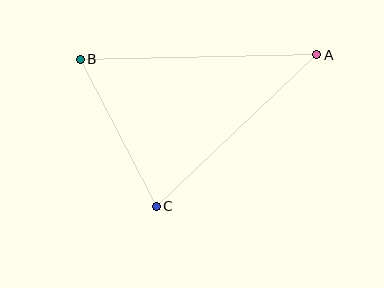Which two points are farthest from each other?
Points A and B are farthest from each other.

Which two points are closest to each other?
Points B and C are closest to each other.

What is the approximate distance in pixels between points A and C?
The distance between A and C is approximately 221 pixels.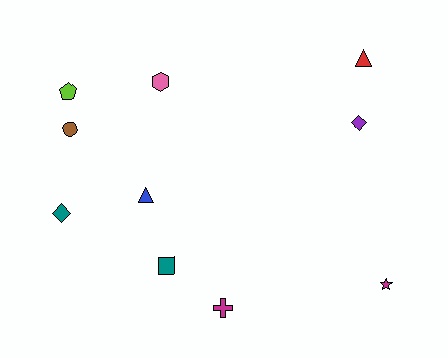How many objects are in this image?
There are 10 objects.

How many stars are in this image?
There is 1 star.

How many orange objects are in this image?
There are no orange objects.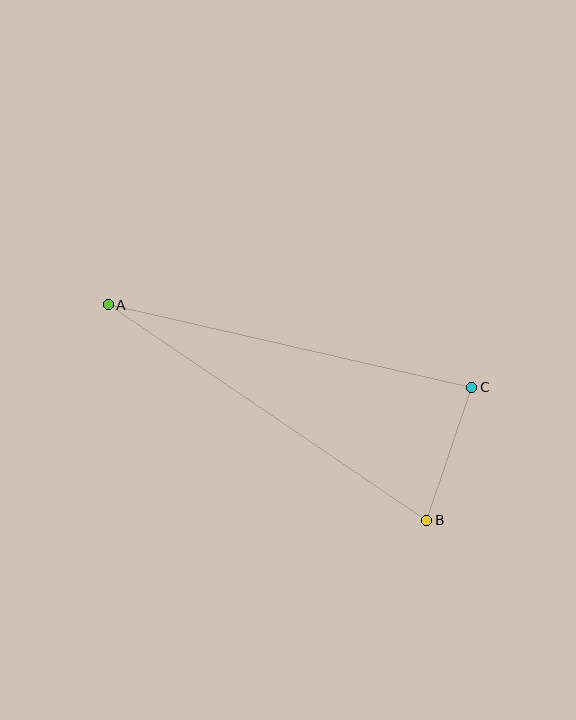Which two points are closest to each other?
Points B and C are closest to each other.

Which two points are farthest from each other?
Points A and B are farthest from each other.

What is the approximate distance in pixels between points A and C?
The distance between A and C is approximately 373 pixels.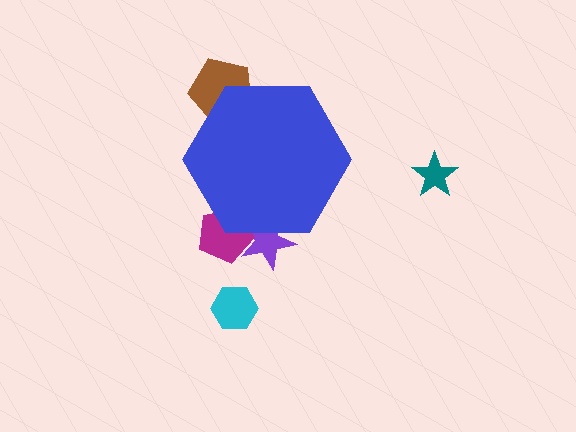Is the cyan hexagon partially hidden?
No, the cyan hexagon is fully visible.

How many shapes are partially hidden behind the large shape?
3 shapes are partially hidden.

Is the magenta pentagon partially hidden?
Yes, the magenta pentagon is partially hidden behind the blue hexagon.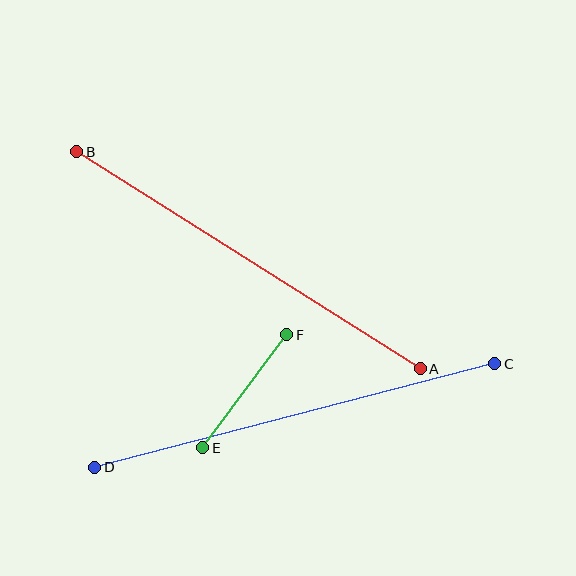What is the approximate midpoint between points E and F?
The midpoint is at approximately (245, 391) pixels.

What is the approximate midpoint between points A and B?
The midpoint is at approximately (249, 260) pixels.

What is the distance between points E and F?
The distance is approximately 141 pixels.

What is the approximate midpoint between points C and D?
The midpoint is at approximately (295, 416) pixels.